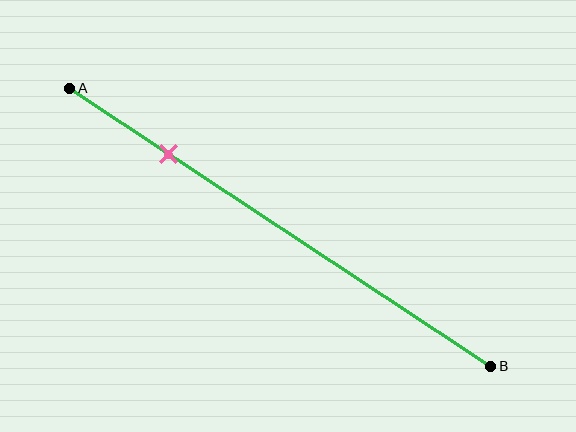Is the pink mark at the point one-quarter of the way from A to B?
Yes, the mark is approximately at the one-quarter point.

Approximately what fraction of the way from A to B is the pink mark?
The pink mark is approximately 25% of the way from A to B.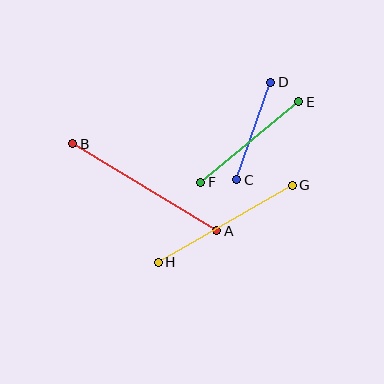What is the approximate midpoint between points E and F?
The midpoint is at approximately (250, 142) pixels.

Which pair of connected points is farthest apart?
Points A and B are farthest apart.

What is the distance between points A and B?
The distance is approximately 168 pixels.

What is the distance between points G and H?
The distance is approximately 154 pixels.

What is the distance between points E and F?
The distance is approximately 126 pixels.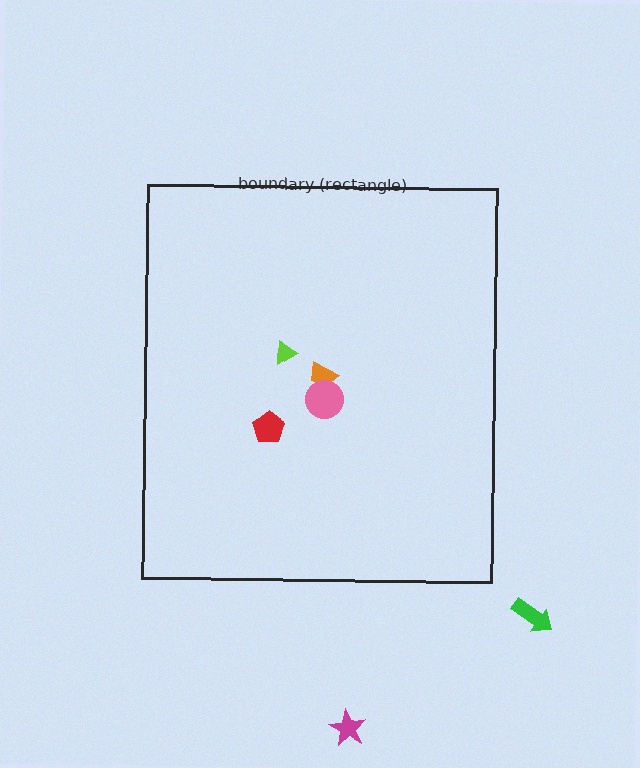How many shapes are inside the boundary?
4 inside, 2 outside.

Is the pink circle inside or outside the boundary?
Inside.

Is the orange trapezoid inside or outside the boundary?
Inside.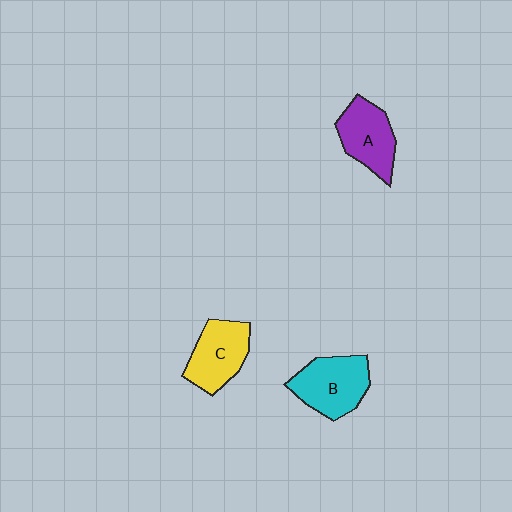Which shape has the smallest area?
Shape A (purple).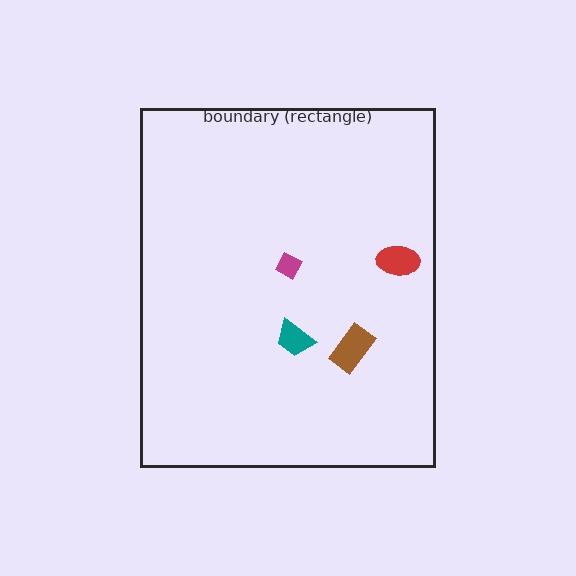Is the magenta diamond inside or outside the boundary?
Inside.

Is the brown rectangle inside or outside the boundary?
Inside.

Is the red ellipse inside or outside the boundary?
Inside.